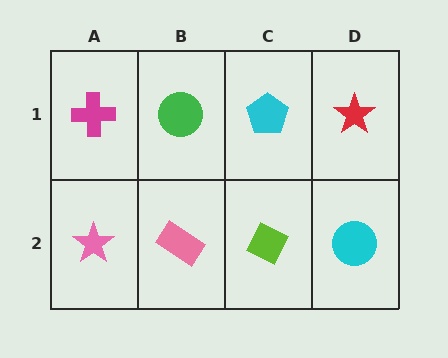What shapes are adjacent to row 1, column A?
A pink star (row 2, column A), a green circle (row 1, column B).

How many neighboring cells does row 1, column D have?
2.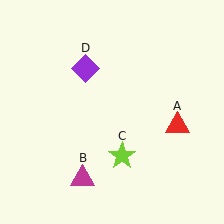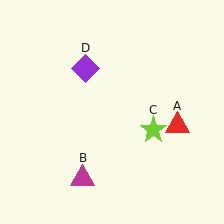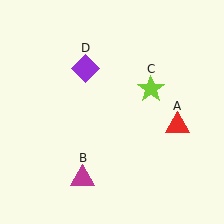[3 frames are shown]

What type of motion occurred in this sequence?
The lime star (object C) rotated counterclockwise around the center of the scene.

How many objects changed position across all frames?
1 object changed position: lime star (object C).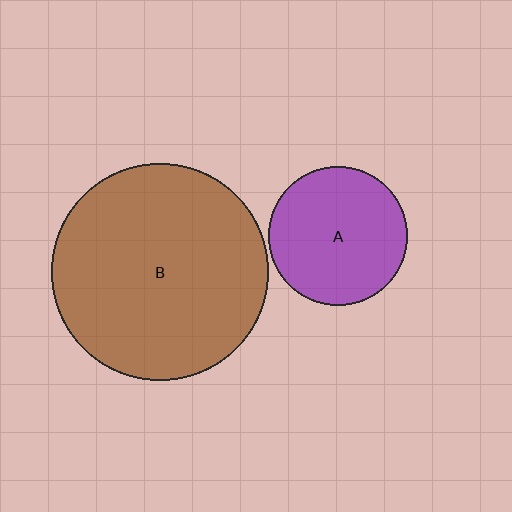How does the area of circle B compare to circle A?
Approximately 2.4 times.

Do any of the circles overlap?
No, none of the circles overlap.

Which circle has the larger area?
Circle B (brown).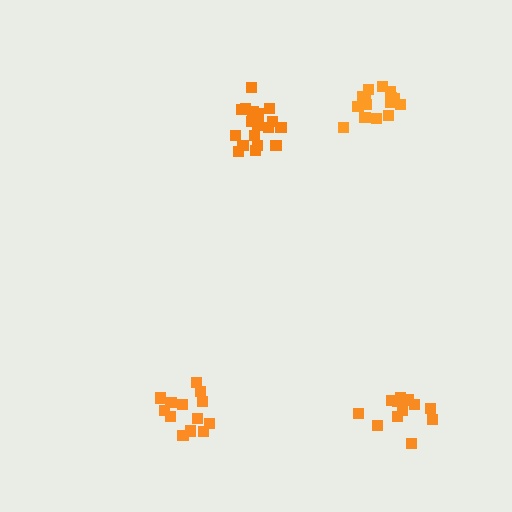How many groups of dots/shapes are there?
There are 4 groups.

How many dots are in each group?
Group 1: 15 dots, Group 2: 18 dots, Group 3: 13 dots, Group 4: 13 dots (59 total).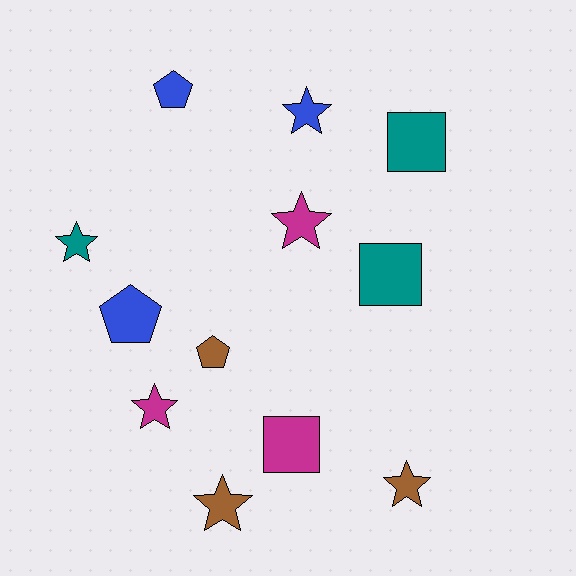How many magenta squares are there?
There is 1 magenta square.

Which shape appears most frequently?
Star, with 6 objects.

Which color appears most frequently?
Teal, with 3 objects.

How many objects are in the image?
There are 12 objects.